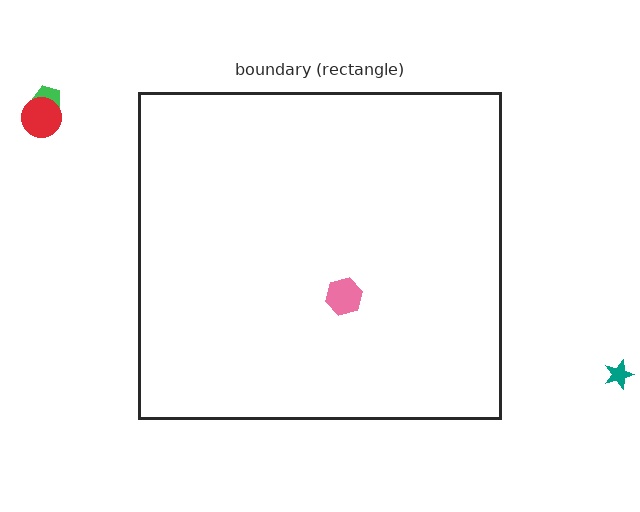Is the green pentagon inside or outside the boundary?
Outside.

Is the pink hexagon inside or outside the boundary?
Inside.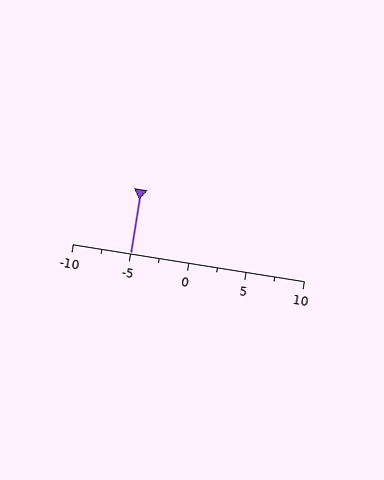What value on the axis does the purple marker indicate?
The marker indicates approximately -5.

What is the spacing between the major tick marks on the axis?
The major ticks are spaced 5 apart.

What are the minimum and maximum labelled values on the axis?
The axis runs from -10 to 10.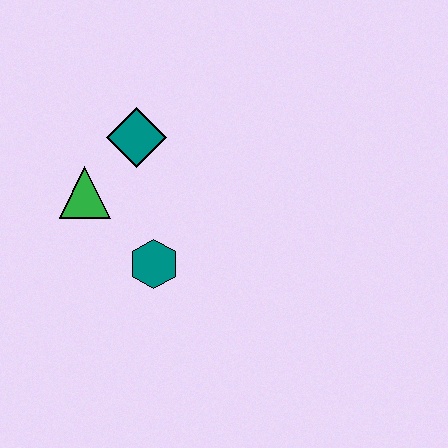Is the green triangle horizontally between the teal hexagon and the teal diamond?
No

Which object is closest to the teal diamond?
The green triangle is closest to the teal diamond.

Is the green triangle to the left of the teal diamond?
Yes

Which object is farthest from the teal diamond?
The teal hexagon is farthest from the teal diamond.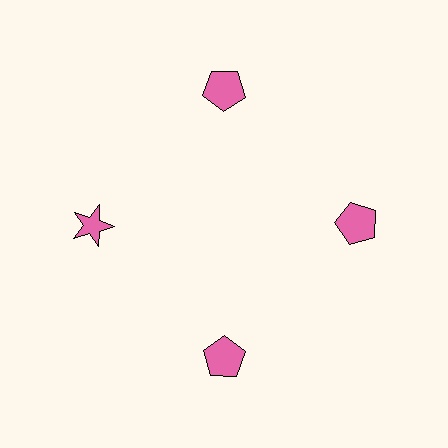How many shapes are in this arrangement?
There are 4 shapes arranged in a ring pattern.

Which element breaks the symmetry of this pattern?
The pink star at roughly the 9 o'clock position breaks the symmetry. All other shapes are pink pentagons.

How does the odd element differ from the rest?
It has a different shape: star instead of pentagon.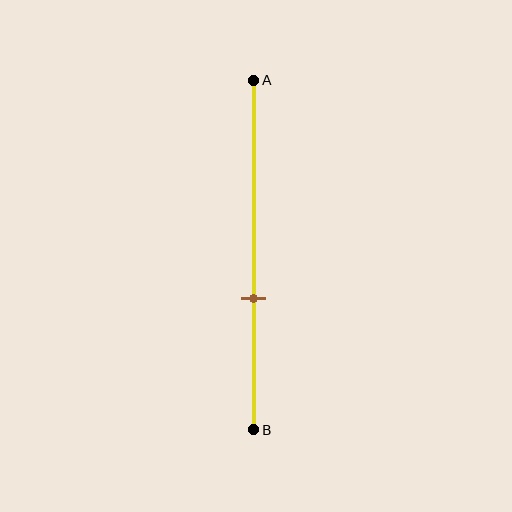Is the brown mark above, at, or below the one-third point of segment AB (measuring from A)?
The brown mark is below the one-third point of segment AB.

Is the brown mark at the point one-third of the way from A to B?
No, the mark is at about 60% from A, not at the 33% one-third point.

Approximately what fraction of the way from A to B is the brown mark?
The brown mark is approximately 60% of the way from A to B.